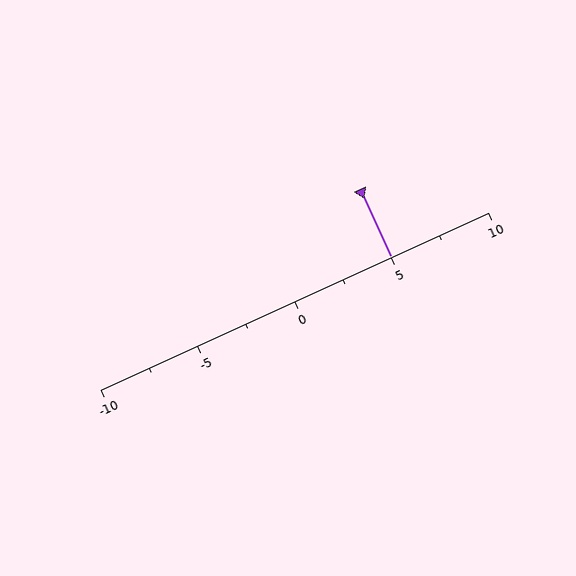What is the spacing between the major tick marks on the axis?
The major ticks are spaced 5 apart.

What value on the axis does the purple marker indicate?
The marker indicates approximately 5.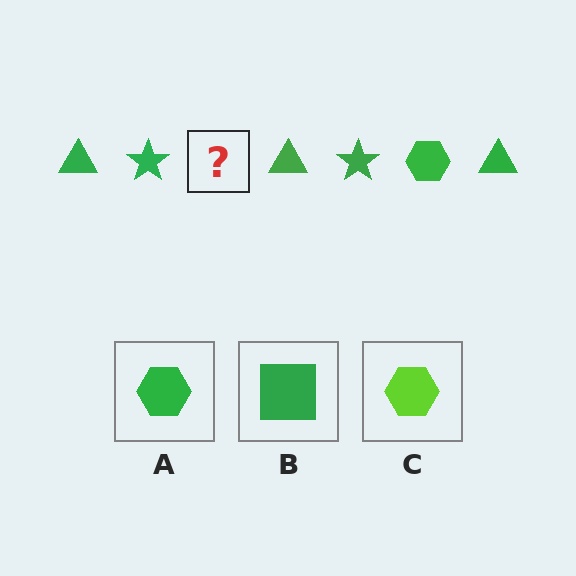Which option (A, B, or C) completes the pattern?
A.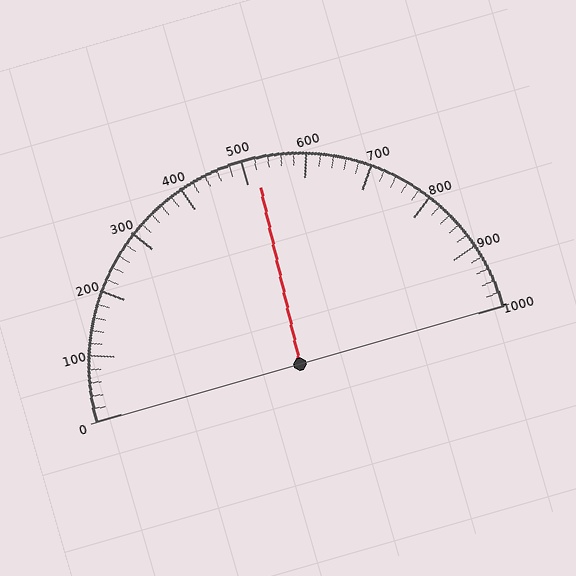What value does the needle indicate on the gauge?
The needle indicates approximately 520.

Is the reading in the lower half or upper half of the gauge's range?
The reading is in the upper half of the range (0 to 1000).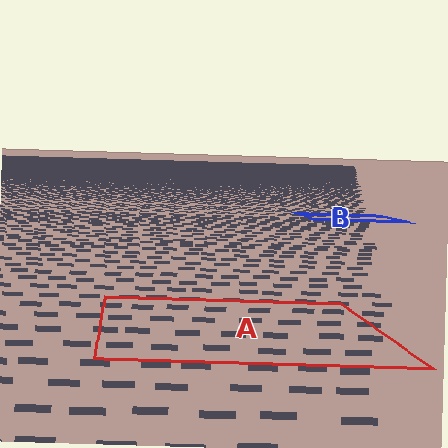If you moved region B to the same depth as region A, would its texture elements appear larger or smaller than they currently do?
They would appear larger. At a closer depth, the same texture elements are projected at a bigger on-screen size.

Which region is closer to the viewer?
Region A is closer. The texture elements there are larger and more spread out.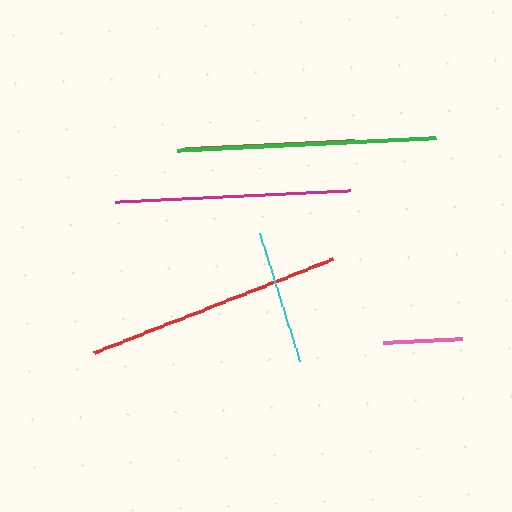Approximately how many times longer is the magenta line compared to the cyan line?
The magenta line is approximately 1.8 times the length of the cyan line.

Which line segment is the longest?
The green line is the longest at approximately 260 pixels.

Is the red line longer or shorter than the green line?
The green line is longer than the red line.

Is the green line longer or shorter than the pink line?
The green line is longer than the pink line.